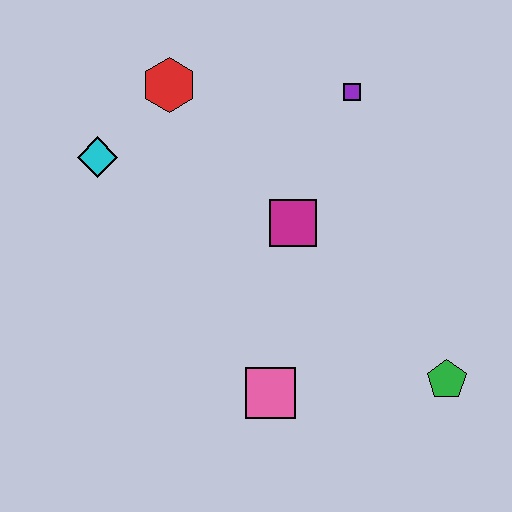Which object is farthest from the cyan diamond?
The green pentagon is farthest from the cyan diamond.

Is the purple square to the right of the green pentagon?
No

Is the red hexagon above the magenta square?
Yes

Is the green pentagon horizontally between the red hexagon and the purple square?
No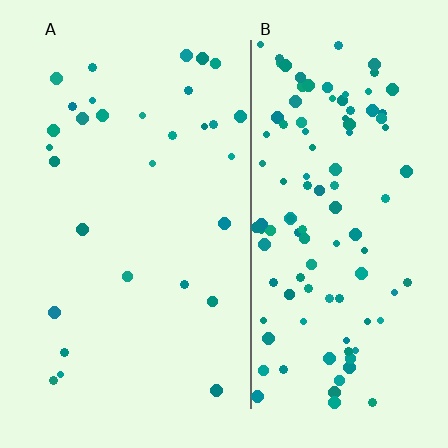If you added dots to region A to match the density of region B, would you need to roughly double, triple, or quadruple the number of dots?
Approximately quadruple.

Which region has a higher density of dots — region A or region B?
B (the right).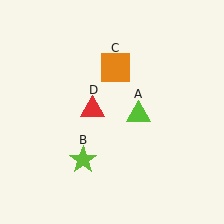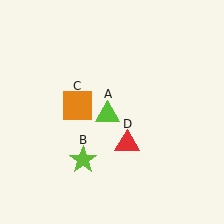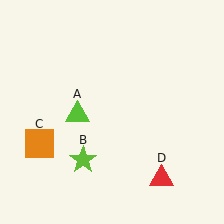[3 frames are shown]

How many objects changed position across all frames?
3 objects changed position: lime triangle (object A), orange square (object C), red triangle (object D).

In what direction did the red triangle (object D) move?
The red triangle (object D) moved down and to the right.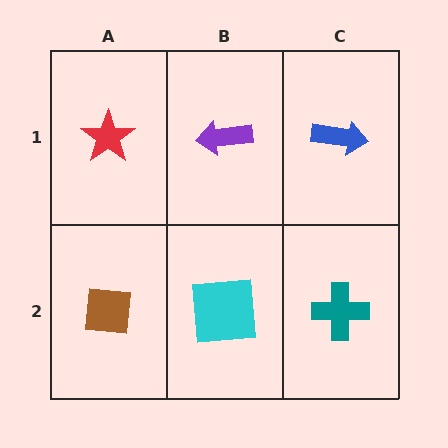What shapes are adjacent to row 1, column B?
A cyan square (row 2, column B), a red star (row 1, column A), a blue arrow (row 1, column C).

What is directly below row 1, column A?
A brown square.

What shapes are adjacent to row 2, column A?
A red star (row 1, column A), a cyan square (row 2, column B).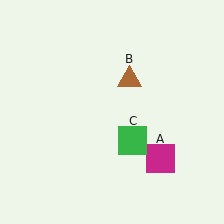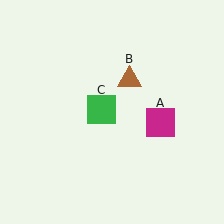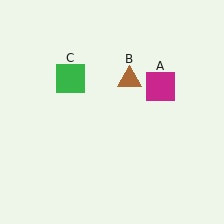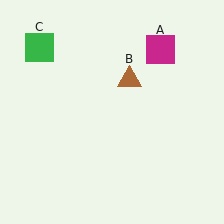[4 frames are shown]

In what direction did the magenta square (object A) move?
The magenta square (object A) moved up.